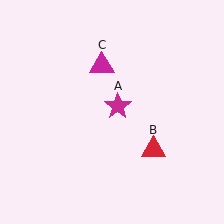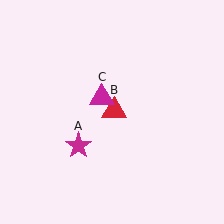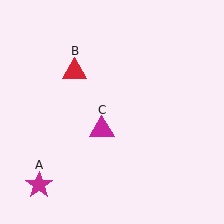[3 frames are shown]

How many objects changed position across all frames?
3 objects changed position: magenta star (object A), red triangle (object B), magenta triangle (object C).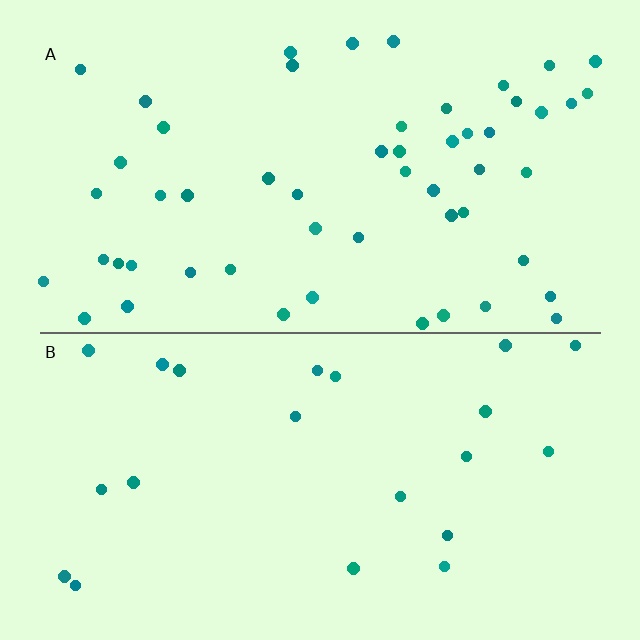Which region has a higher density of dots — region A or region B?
A (the top).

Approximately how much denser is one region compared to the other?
Approximately 2.4× — region A over region B.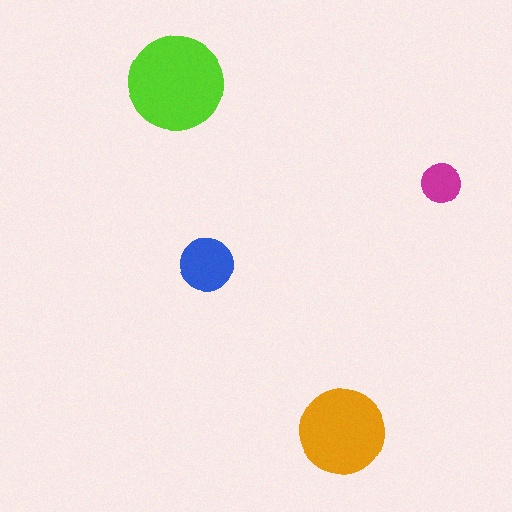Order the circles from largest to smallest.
the lime one, the orange one, the blue one, the magenta one.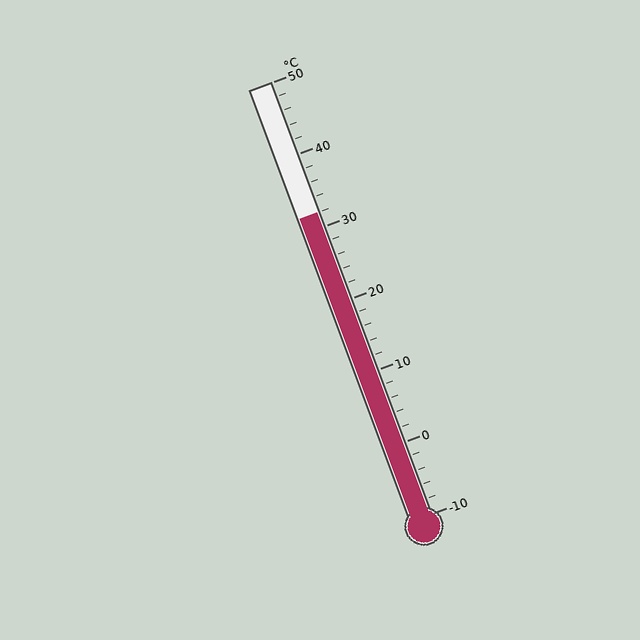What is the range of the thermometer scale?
The thermometer scale ranges from -10°C to 50°C.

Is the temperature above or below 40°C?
The temperature is below 40°C.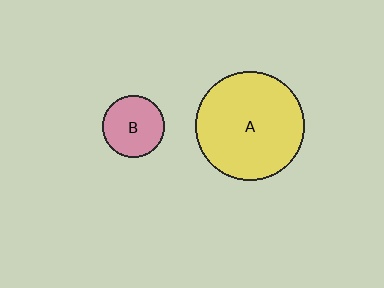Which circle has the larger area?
Circle A (yellow).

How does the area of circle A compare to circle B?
Approximately 3.1 times.